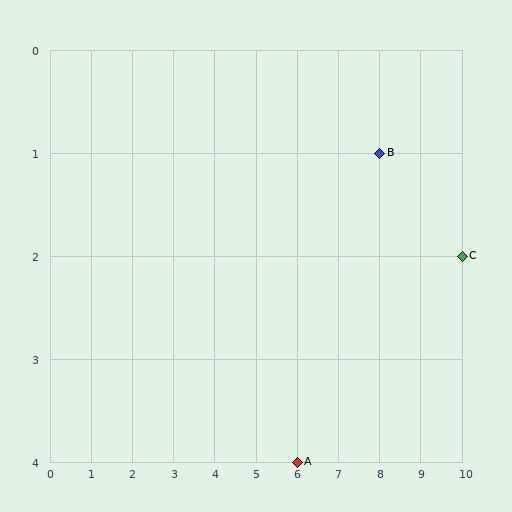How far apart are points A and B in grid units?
Points A and B are 2 columns and 3 rows apart (about 3.6 grid units diagonally).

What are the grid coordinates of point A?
Point A is at grid coordinates (6, 4).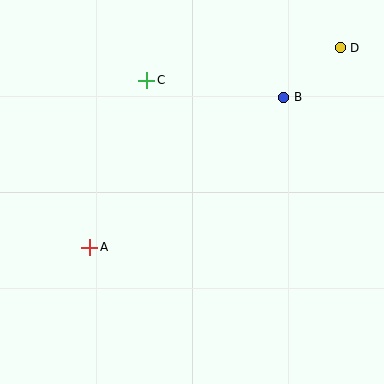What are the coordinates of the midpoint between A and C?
The midpoint between A and C is at (118, 164).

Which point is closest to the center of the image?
Point A at (90, 247) is closest to the center.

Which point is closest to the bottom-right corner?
Point B is closest to the bottom-right corner.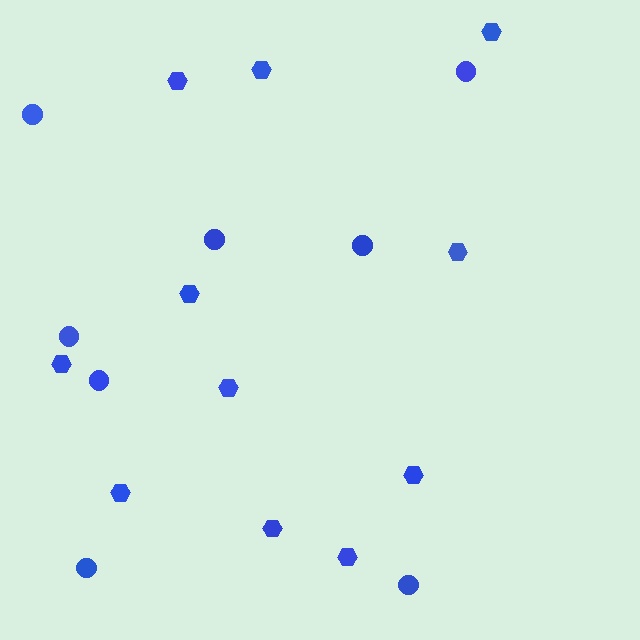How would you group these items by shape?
There are 2 groups: one group of hexagons (11) and one group of circles (8).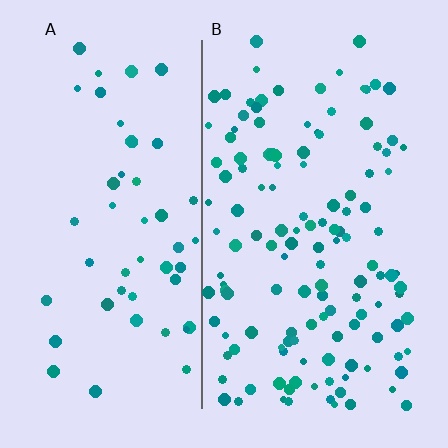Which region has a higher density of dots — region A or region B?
B (the right).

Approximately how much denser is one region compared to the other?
Approximately 2.7× — region B over region A.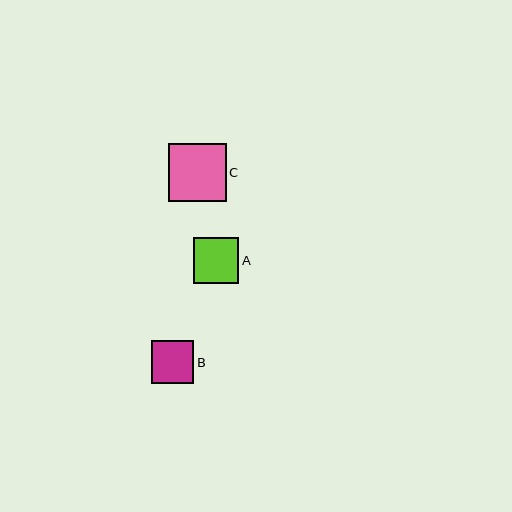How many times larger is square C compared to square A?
Square C is approximately 1.3 times the size of square A.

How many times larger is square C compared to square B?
Square C is approximately 1.3 times the size of square B.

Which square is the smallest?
Square B is the smallest with a size of approximately 43 pixels.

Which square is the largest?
Square C is the largest with a size of approximately 58 pixels.